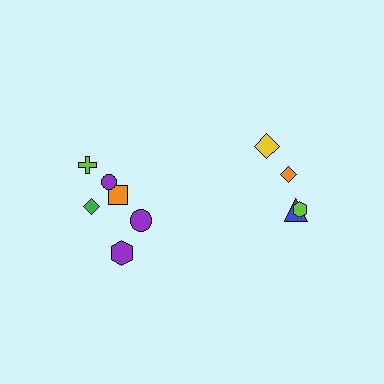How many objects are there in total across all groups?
There are 10 objects.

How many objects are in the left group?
There are 6 objects.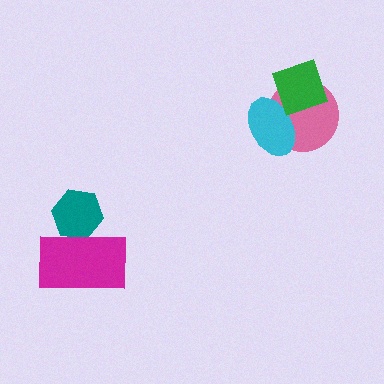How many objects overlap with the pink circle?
2 objects overlap with the pink circle.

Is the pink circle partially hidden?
Yes, it is partially covered by another shape.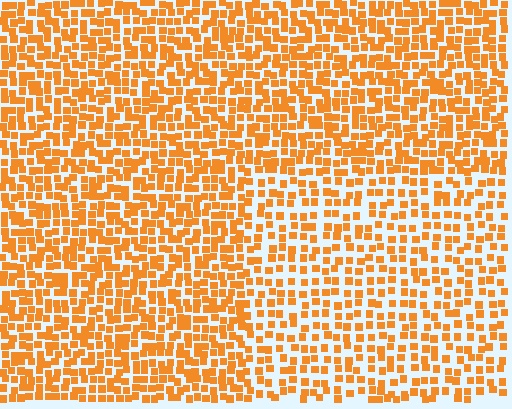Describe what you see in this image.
The image contains small orange elements arranged at two different densities. A rectangle-shaped region is visible where the elements are less densely packed than the surrounding area.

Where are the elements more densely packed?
The elements are more densely packed outside the rectangle boundary.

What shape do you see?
I see a rectangle.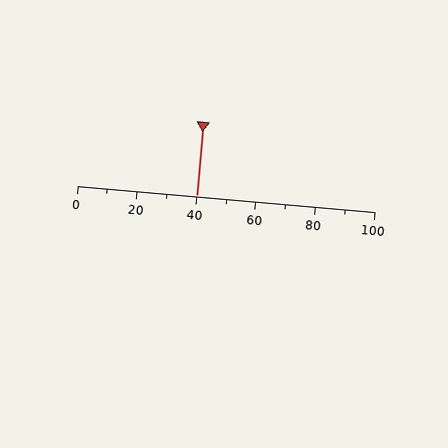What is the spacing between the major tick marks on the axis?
The major ticks are spaced 20 apart.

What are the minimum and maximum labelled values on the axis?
The axis runs from 0 to 100.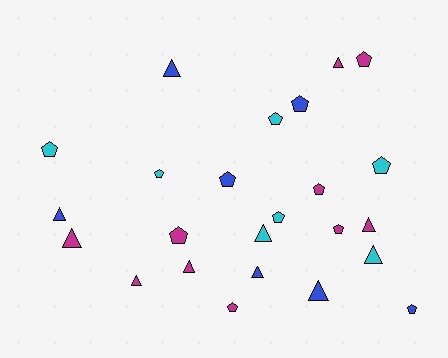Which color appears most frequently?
Magenta, with 10 objects.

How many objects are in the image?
There are 24 objects.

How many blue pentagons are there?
There are 3 blue pentagons.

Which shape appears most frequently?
Pentagon, with 13 objects.